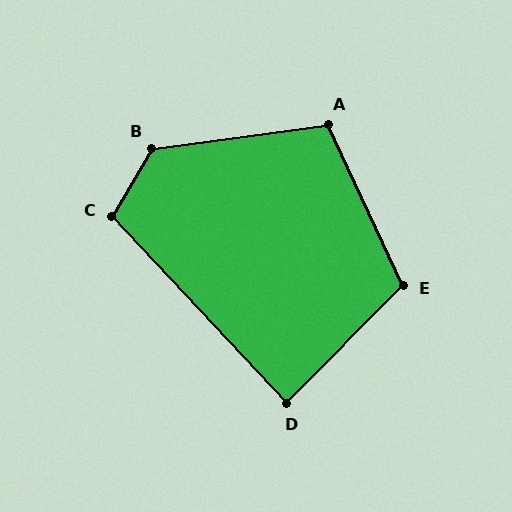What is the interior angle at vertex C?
Approximately 106 degrees (obtuse).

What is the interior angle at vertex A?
Approximately 107 degrees (obtuse).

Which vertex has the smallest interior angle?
D, at approximately 88 degrees.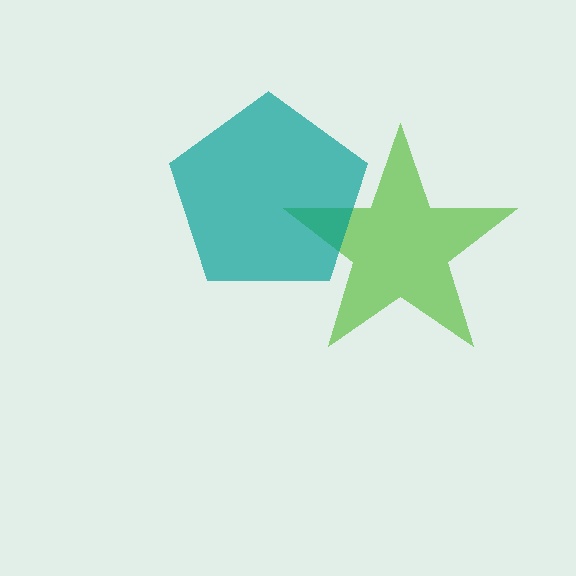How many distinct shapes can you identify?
There are 2 distinct shapes: a lime star, a teal pentagon.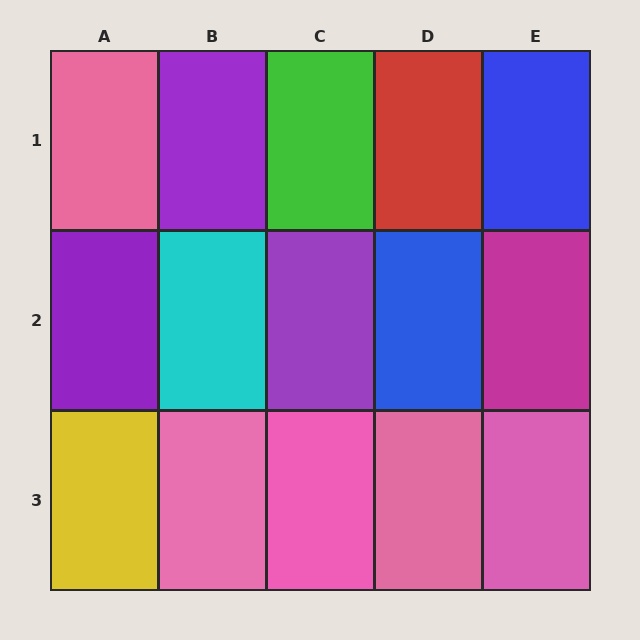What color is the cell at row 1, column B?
Purple.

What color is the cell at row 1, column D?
Red.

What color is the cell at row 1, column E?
Blue.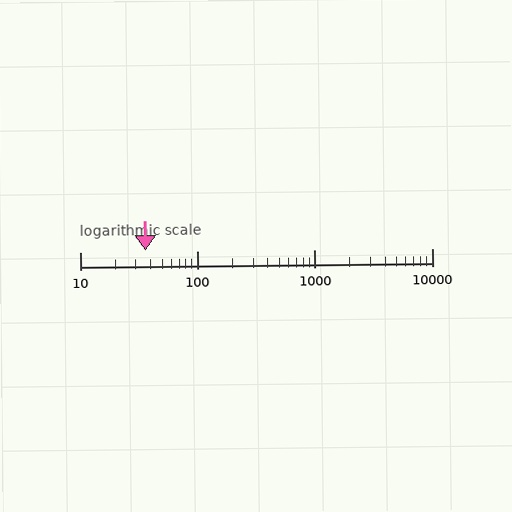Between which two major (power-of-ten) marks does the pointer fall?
The pointer is between 10 and 100.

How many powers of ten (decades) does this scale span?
The scale spans 3 decades, from 10 to 10000.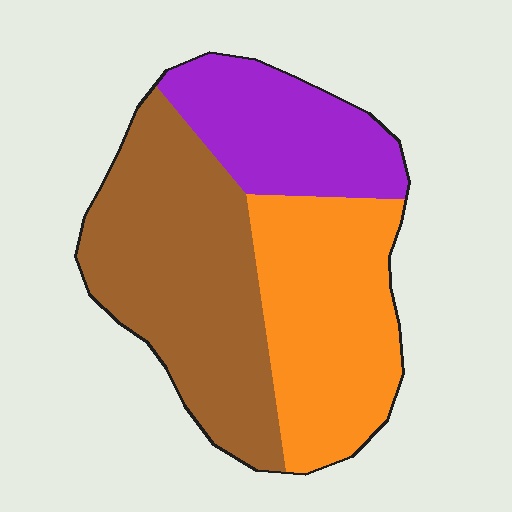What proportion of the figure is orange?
Orange covers around 35% of the figure.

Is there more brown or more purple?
Brown.